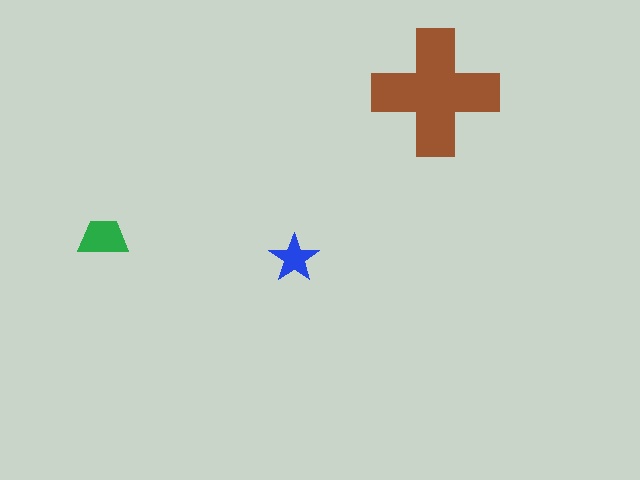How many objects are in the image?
There are 3 objects in the image.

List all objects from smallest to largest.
The blue star, the green trapezoid, the brown cross.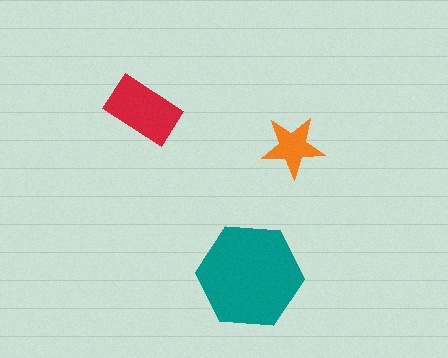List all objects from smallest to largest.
The orange star, the red rectangle, the teal hexagon.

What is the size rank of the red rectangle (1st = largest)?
2nd.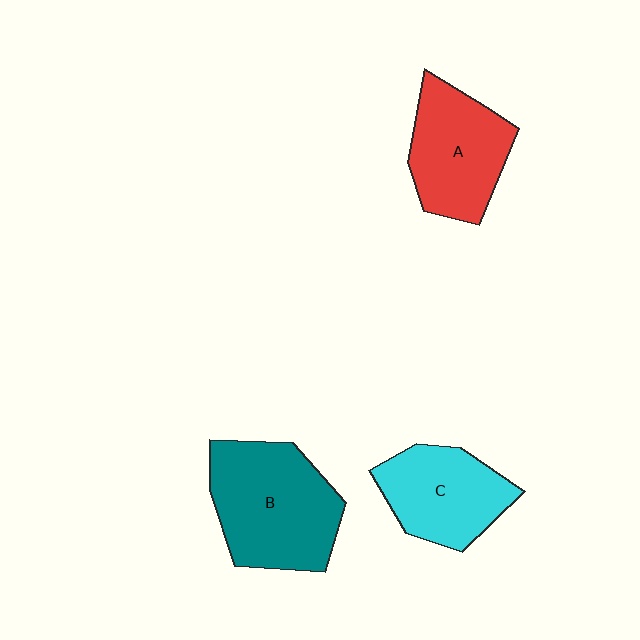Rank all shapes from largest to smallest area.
From largest to smallest: B (teal), A (red), C (cyan).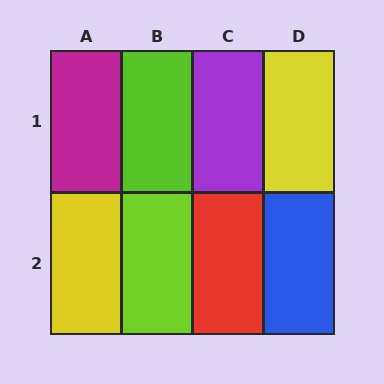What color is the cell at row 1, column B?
Lime.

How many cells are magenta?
1 cell is magenta.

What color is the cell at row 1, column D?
Yellow.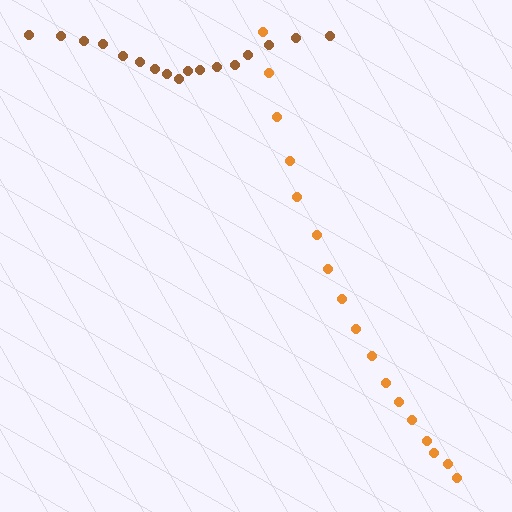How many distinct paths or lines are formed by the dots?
There are 2 distinct paths.